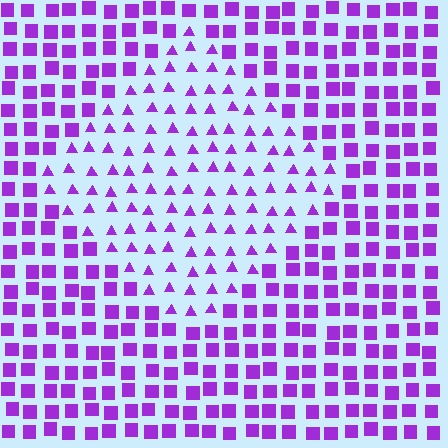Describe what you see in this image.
The image is filled with small purple elements arranged in a uniform grid. A diamond-shaped region contains triangles, while the surrounding area contains squares. The boundary is defined purely by the change in element shape.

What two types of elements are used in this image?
The image uses triangles inside the diamond region and squares outside it.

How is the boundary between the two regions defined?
The boundary is defined by a change in element shape: triangles inside vs. squares outside. All elements share the same color and spacing.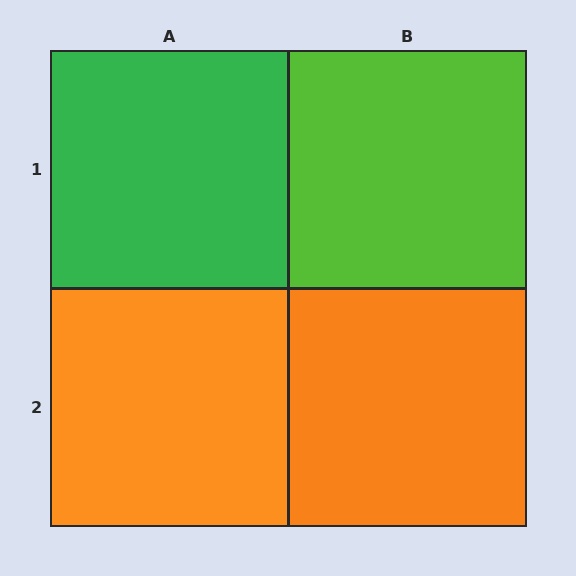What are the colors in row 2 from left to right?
Orange, orange.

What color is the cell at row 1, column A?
Green.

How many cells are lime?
1 cell is lime.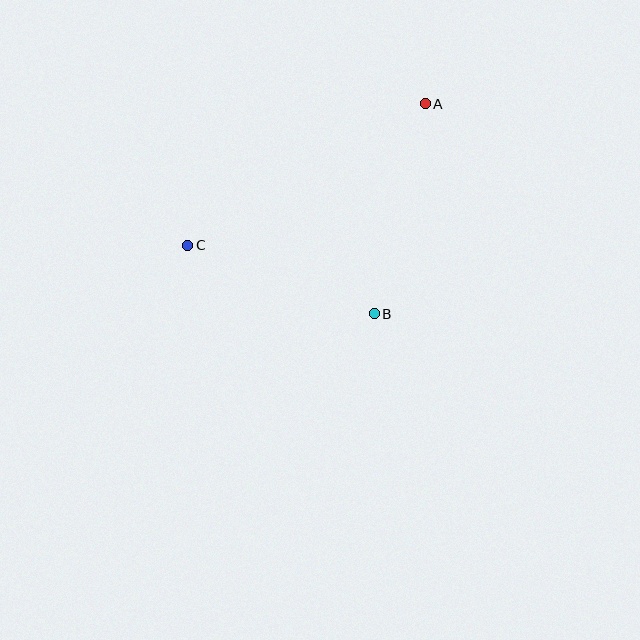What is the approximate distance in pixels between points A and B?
The distance between A and B is approximately 216 pixels.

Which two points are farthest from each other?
Points A and C are farthest from each other.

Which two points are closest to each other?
Points B and C are closest to each other.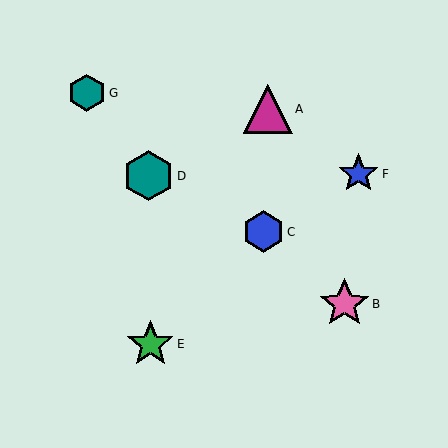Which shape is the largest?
The teal hexagon (labeled D) is the largest.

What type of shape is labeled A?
Shape A is a magenta triangle.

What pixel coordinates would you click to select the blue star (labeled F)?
Click at (359, 174) to select the blue star F.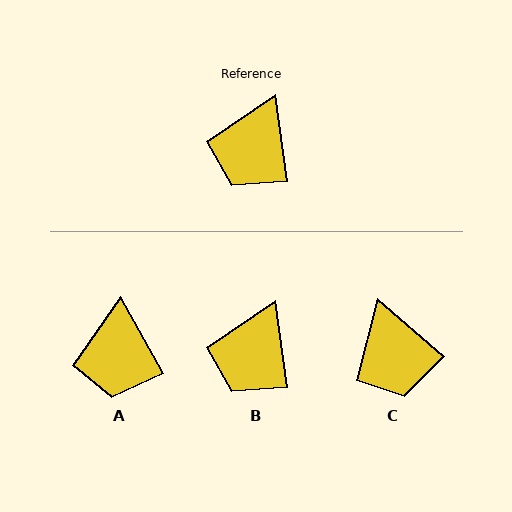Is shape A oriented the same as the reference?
No, it is off by about 21 degrees.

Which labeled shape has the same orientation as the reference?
B.